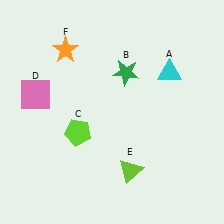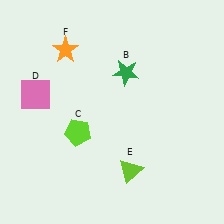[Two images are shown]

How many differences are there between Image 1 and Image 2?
There is 1 difference between the two images.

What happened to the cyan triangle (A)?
The cyan triangle (A) was removed in Image 2. It was in the top-right area of Image 1.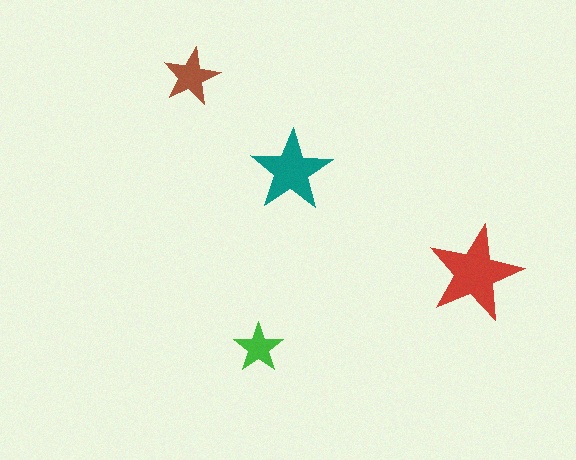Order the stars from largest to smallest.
the red one, the teal one, the brown one, the green one.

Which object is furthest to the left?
The brown star is leftmost.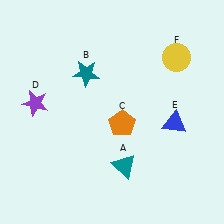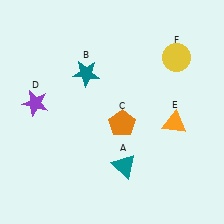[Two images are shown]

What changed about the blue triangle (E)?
In Image 1, E is blue. In Image 2, it changed to orange.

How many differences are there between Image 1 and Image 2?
There is 1 difference between the two images.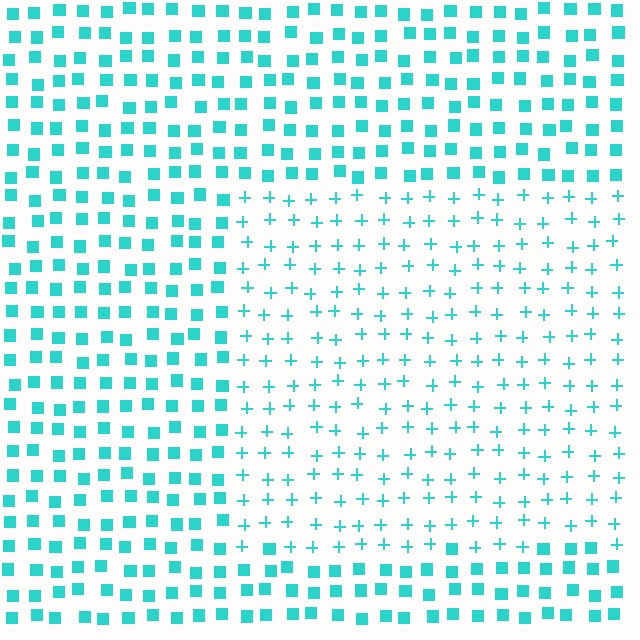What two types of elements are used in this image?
The image uses plus signs inside the rectangle region and squares outside it.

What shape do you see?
I see a rectangle.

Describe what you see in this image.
The image is filled with small cyan elements arranged in a uniform grid. A rectangle-shaped region contains plus signs, while the surrounding area contains squares. The boundary is defined purely by the change in element shape.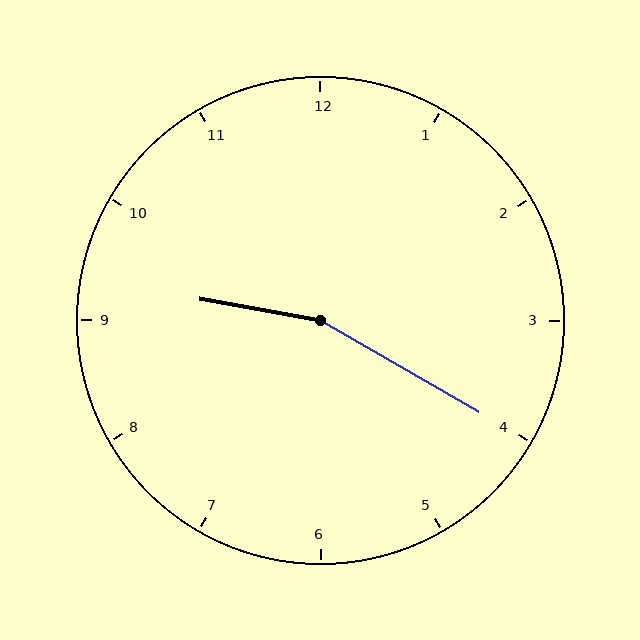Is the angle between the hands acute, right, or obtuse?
It is obtuse.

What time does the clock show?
9:20.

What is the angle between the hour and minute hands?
Approximately 160 degrees.